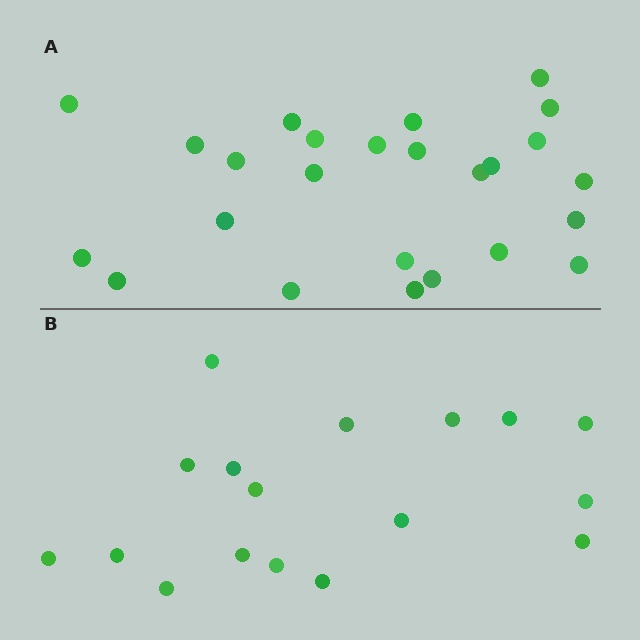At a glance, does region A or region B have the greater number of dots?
Region A (the top region) has more dots.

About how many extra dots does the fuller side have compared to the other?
Region A has roughly 8 or so more dots than region B.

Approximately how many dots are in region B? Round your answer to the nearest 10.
About 20 dots. (The exact count is 17, which rounds to 20.)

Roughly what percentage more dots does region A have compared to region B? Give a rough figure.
About 45% more.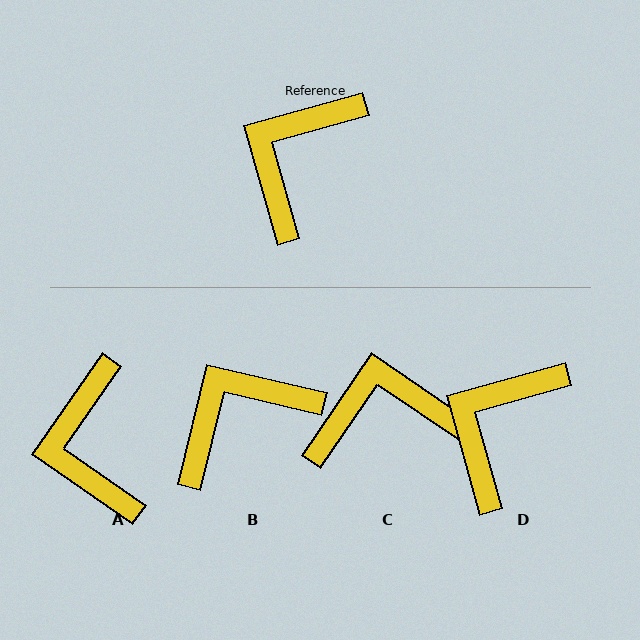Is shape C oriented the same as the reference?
No, it is off by about 50 degrees.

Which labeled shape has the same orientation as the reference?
D.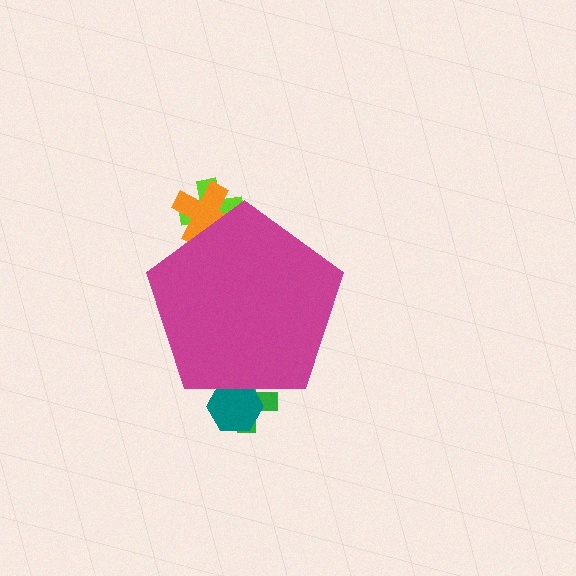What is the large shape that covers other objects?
A magenta pentagon.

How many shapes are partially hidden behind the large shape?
4 shapes are partially hidden.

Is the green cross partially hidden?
Yes, the green cross is partially hidden behind the magenta pentagon.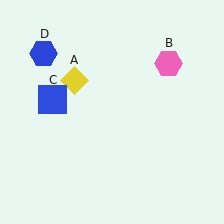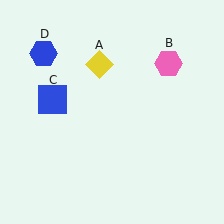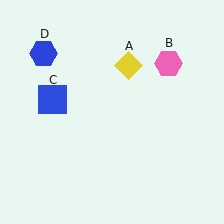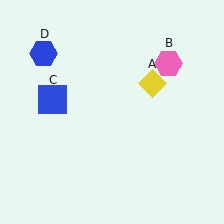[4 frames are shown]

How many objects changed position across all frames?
1 object changed position: yellow diamond (object A).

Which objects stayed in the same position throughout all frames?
Pink hexagon (object B) and blue square (object C) and blue hexagon (object D) remained stationary.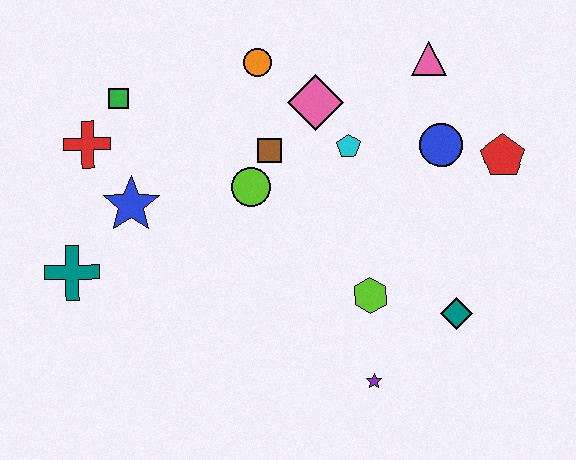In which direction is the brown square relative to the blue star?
The brown square is to the right of the blue star.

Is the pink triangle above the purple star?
Yes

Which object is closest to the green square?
The red cross is closest to the green square.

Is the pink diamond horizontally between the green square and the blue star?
No